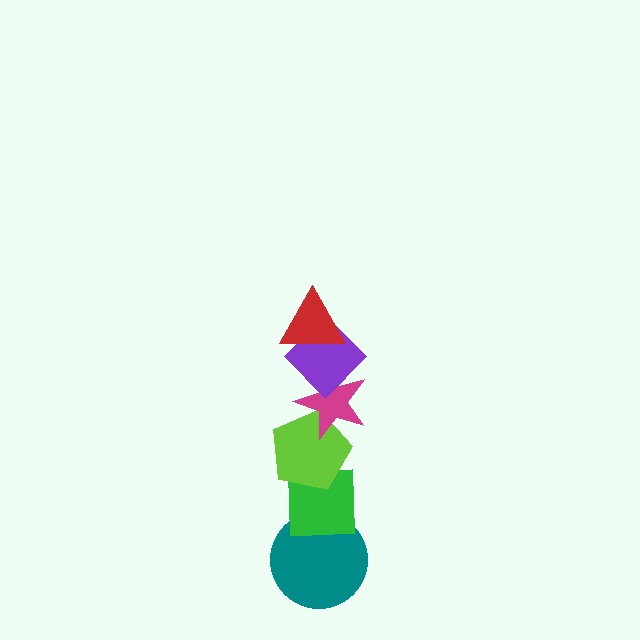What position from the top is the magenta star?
The magenta star is 3rd from the top.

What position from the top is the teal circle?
The teal circle is 6th from the top.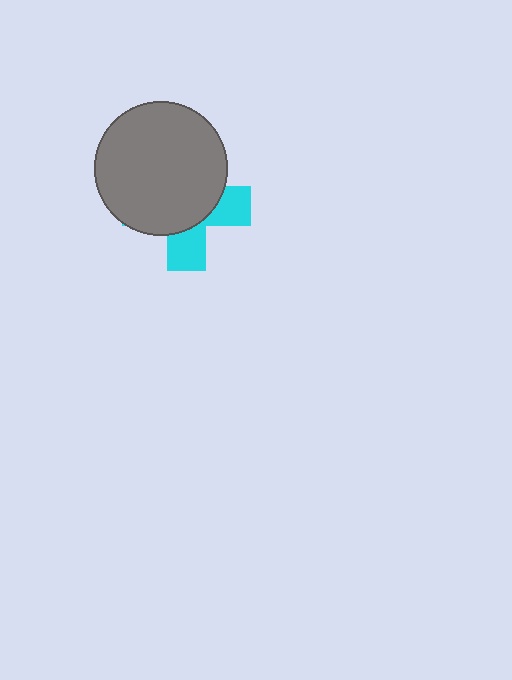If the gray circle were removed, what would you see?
You would see the complete cyan cross.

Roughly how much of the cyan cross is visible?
A small part of it is visible (roughly 35%).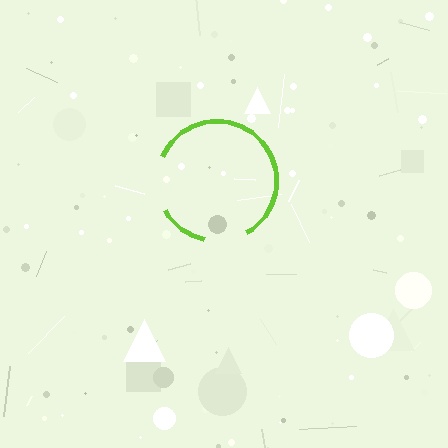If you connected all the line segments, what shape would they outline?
They would outline a circle.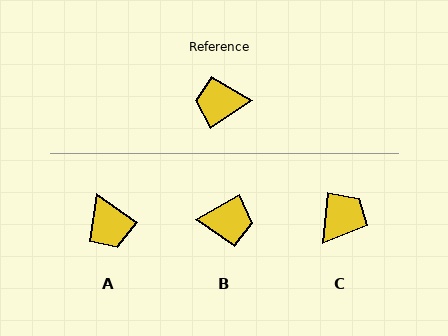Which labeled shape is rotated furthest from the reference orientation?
B, about 176 degrees away.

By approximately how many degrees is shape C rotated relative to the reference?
Approximately 128 degrees clockwise.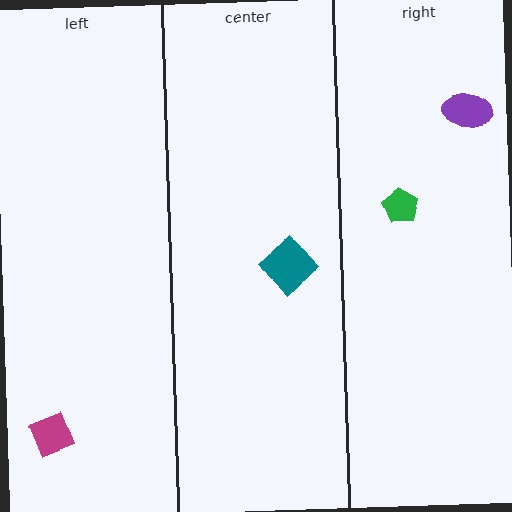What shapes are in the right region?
The purple ellipse, the green pentagon.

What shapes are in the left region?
The magenta diamond.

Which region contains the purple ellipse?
The right region.